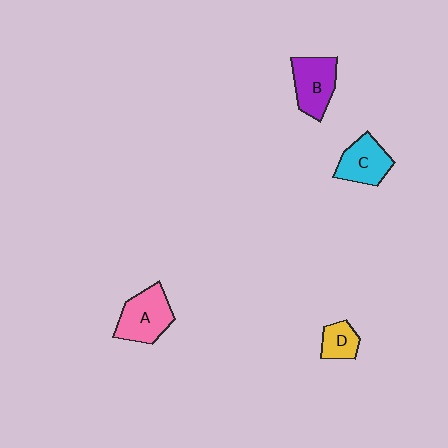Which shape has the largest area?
Shape A (pink).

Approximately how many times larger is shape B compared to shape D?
Approximately 1.8 times.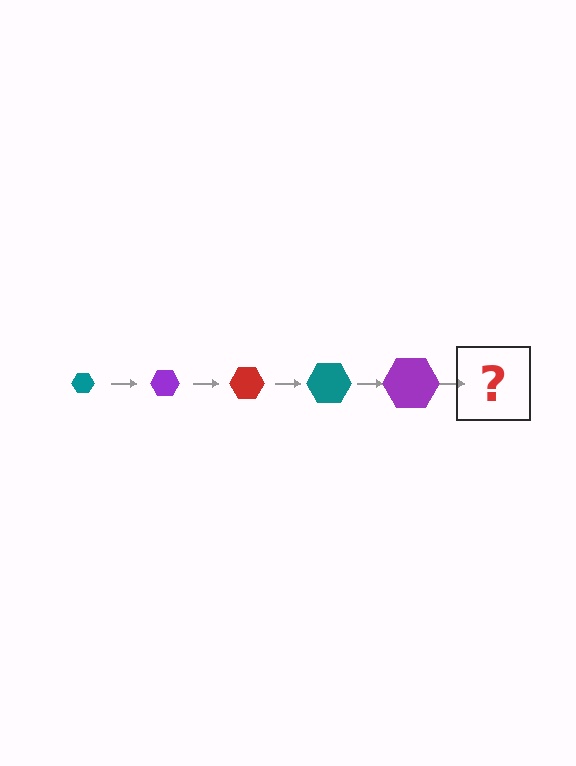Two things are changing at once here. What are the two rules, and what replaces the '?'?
The two rules are that the hexagon grows larger each step and the color cycles through teal, purple, and red. The '?' should be a red hexagon, larger than the previous one.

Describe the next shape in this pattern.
It should be a red hexagon, larger than the previous one.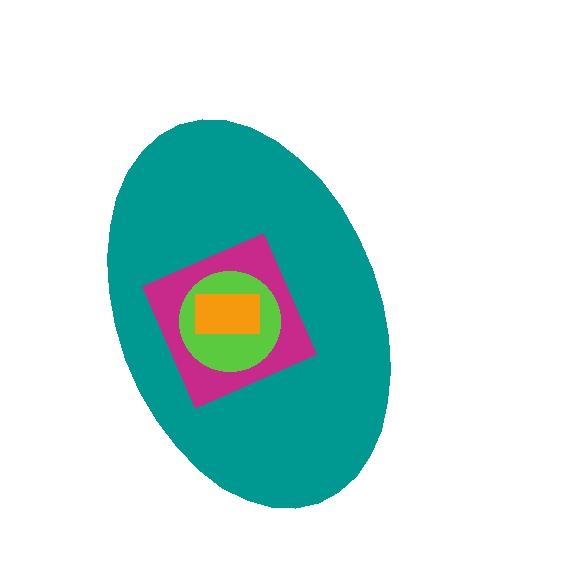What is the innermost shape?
The orange rectangle.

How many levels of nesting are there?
4.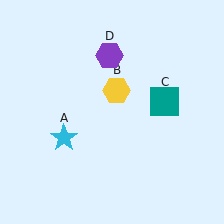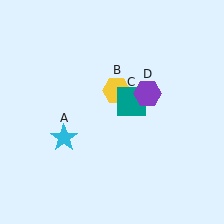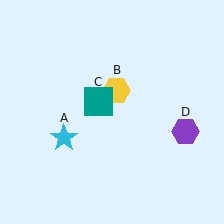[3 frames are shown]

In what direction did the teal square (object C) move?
The teal square (object C) moved left.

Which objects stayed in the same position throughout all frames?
Cyan star (object A) and yellow hexagon (object B) remained stationary.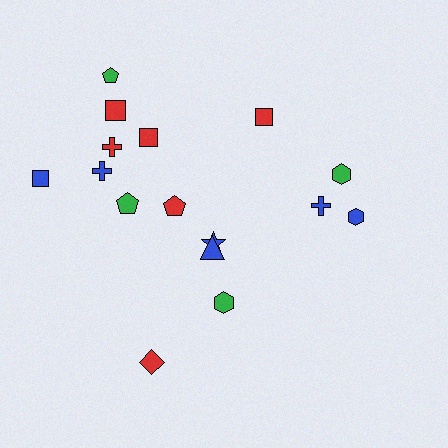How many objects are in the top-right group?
There are 4 objects.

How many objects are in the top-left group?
There are 8 objects.